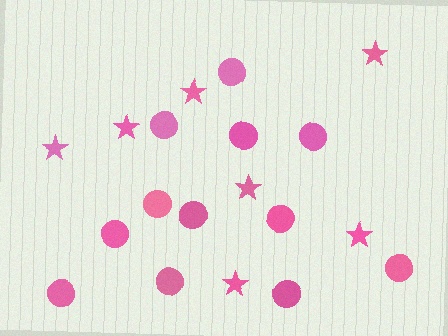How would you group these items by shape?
There are 2 groups: one group of circles (12) and one group of stars (7).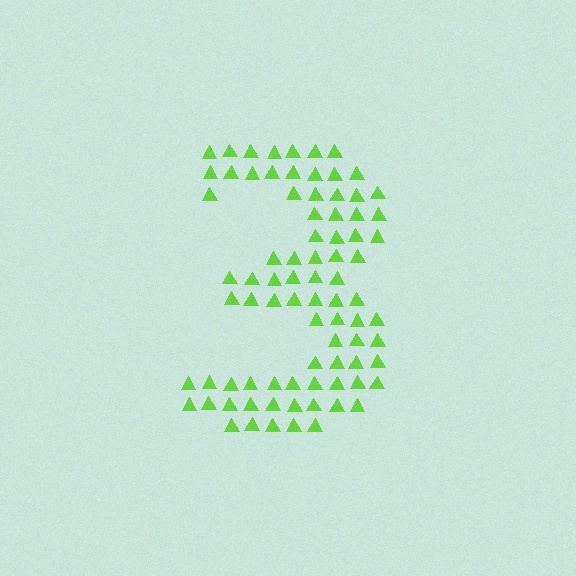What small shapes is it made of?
It is made of small triangles.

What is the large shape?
The large shape is the digit 3.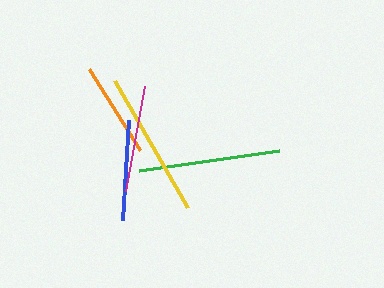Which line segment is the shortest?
The orange line is the shortest at approximately 96 pixels.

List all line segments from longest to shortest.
From longest to shortest: yellow, green, magenta, blue, orange.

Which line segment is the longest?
The yellow line is the longest at approximately 146 pixels.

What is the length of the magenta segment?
The magenta segment is approximately 107 pixels long.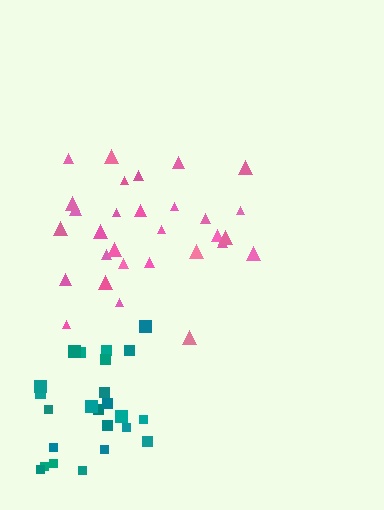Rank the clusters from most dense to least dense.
teal, pink.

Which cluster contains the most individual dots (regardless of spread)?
Pink (30).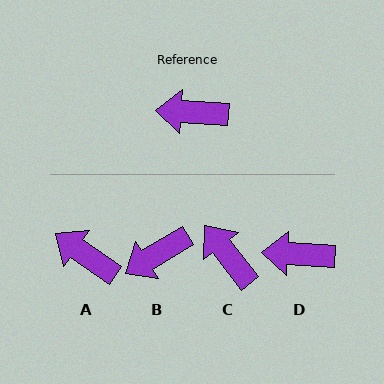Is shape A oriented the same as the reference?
No, it is off by about 32 degrees.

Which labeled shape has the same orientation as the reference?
D.